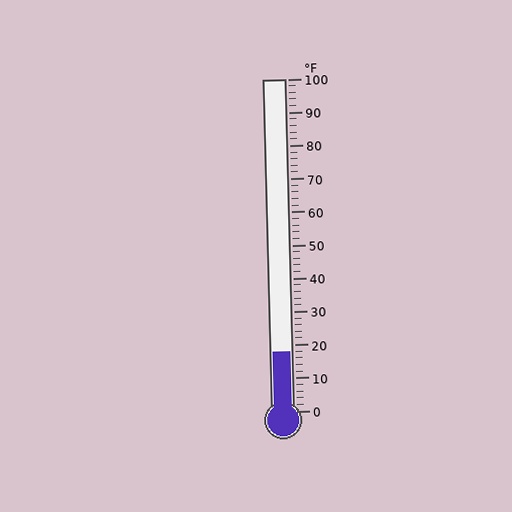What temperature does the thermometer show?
The thermometer shows approximately 18°F.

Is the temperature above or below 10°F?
The temperature is above 10°F.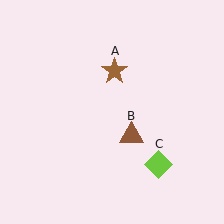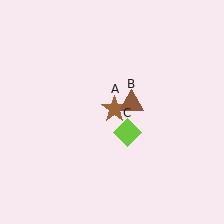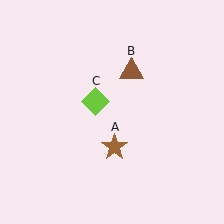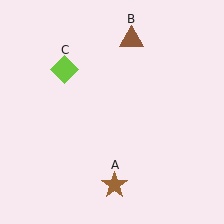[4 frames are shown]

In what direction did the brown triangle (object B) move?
The brown triangle (object B) moved up.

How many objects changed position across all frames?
3 objects changed position: brown star (object A), brown triangle (object B), lime diamond (object C).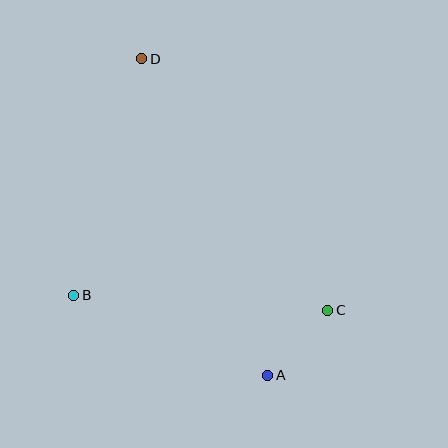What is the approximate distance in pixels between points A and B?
The distance between A and B is approximately 210 pixels.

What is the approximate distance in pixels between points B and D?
The distance between B and D is approximately 246 pixels.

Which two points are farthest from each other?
Points A and D are farthest from each other.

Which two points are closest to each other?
Points A and C are closest to each other.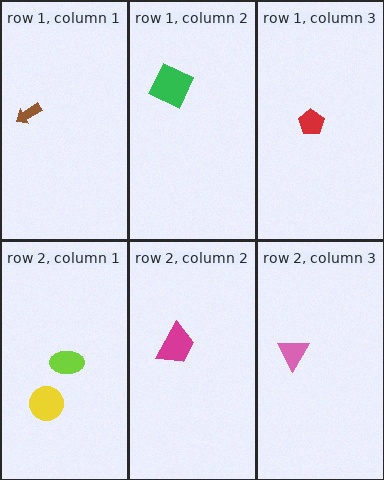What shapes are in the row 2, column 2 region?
The magenta trapezoid.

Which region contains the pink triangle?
The row 2, column 3 region.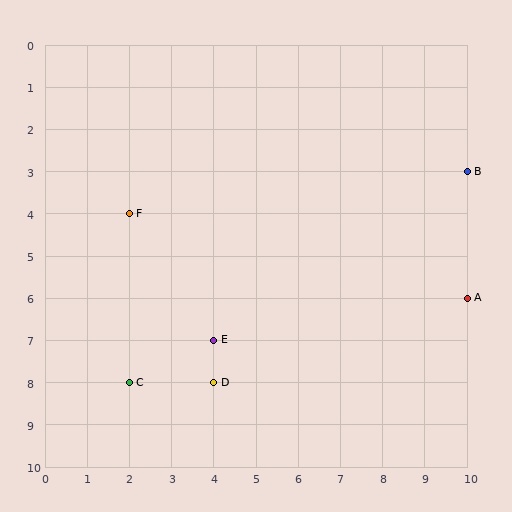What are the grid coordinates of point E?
Point E is at grid coordinates (4, 7).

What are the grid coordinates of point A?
Point A is at grid coordinates (10, 6).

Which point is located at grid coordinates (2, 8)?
Point C is at (2, 8).